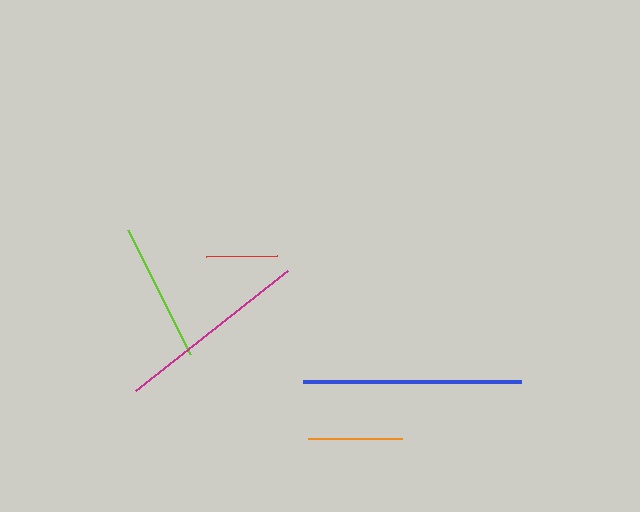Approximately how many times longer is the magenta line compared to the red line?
The magenta line is approximately 2.7 times the length of the red line.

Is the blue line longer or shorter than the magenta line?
The blue line is longer than the magenta line.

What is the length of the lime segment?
The lime segment is approximately 139 pixels long.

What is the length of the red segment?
The red segment is approximately 70 pixels long.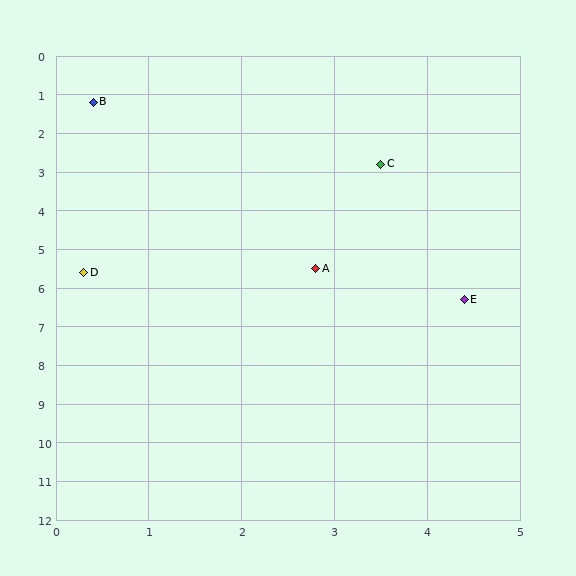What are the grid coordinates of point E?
Point E is at approximately (4.4, 6.3).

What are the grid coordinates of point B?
Point B is at approximately (0.4, 1.2).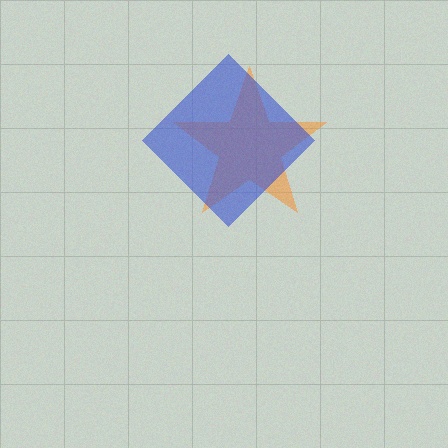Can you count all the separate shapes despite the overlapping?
Yes, there are 2 separate shapes.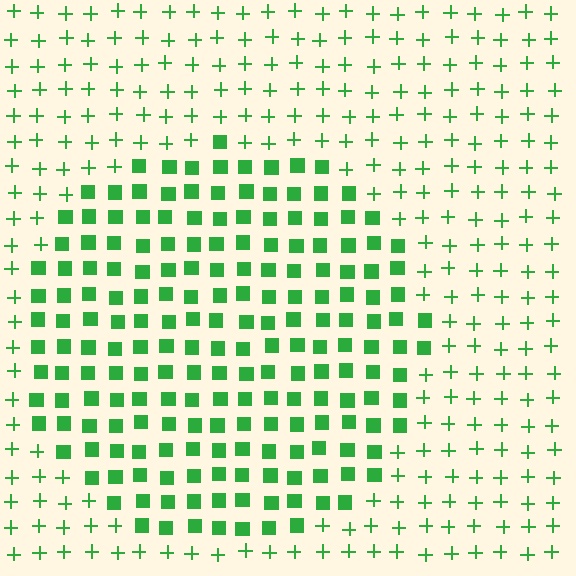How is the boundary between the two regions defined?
The boundary is defined by a change in element shape: squares inside vs. plus signs outside. All elements share the same color and spacing.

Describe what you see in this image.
The image is filled with small green elements arranged in a uniform grid. A circle-shaped region contains squares, while the surrounding area contains plus signs. The boundary is defined purely by the change in element shape.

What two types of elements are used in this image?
The image uses squares inside the circle region and plus signs outside it.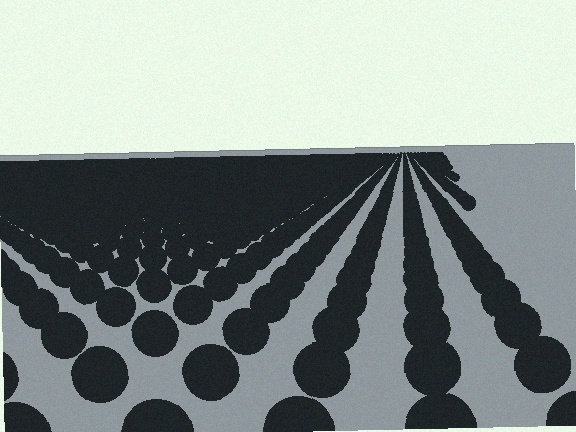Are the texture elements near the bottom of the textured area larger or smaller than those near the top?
Larger. Near the bottom, elements are closer to the viewer and appear at a bigger on-screen size.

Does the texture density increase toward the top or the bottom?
Density increases toward the top.